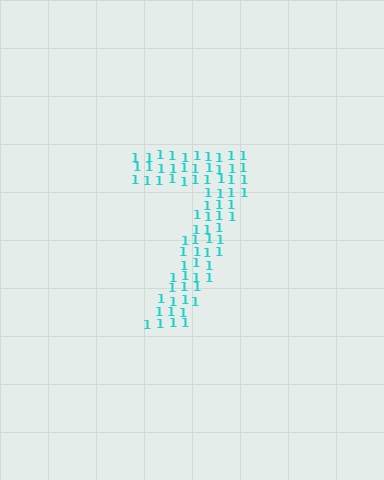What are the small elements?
The small elements are digit 1's.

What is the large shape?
The large shape is the digit 7.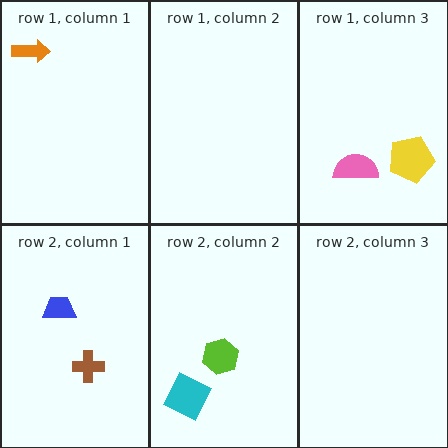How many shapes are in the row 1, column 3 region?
2.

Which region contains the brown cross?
The row 2, column 1 region.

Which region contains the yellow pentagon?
The row 1, column 3 region.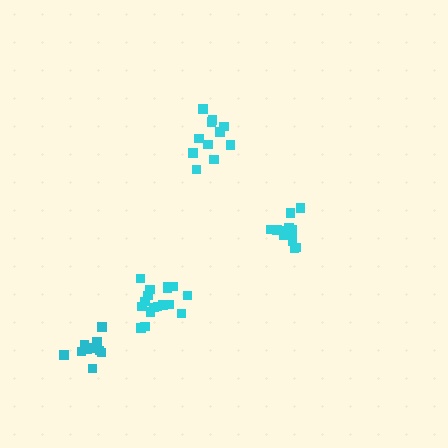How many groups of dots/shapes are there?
There are 4 groups.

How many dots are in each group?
Group 1: 11 dots, Group 2: 12 dots, Group 3: 17 dots, Group 4: 11 dots (51 total).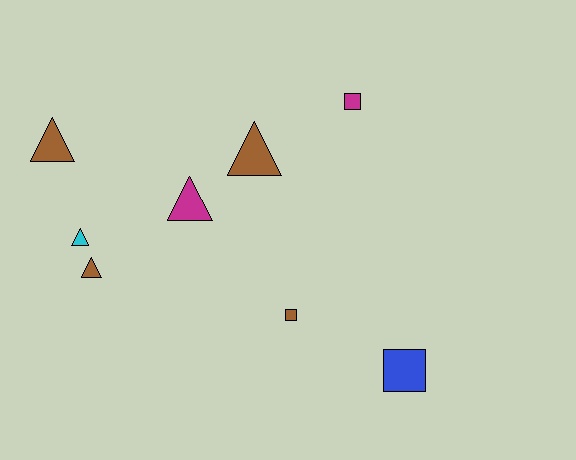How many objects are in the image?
There are 8 objects.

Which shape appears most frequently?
Triangle, with 5 objects.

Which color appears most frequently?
Brown, with 4 objects.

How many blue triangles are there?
There are no blue triangles.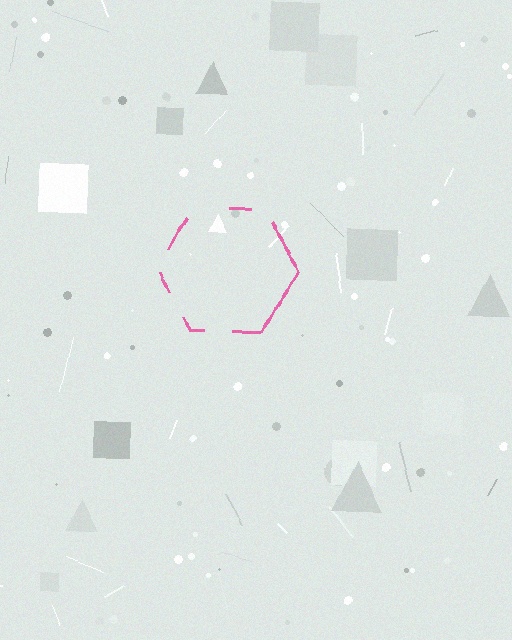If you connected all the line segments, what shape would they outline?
They would outline a hexagon.